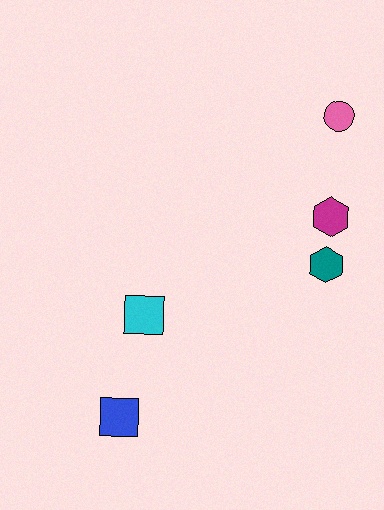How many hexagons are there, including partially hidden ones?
There are 2 hexagons.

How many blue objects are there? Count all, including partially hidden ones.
There is 1 blue object.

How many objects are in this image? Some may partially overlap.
There are 5 objects.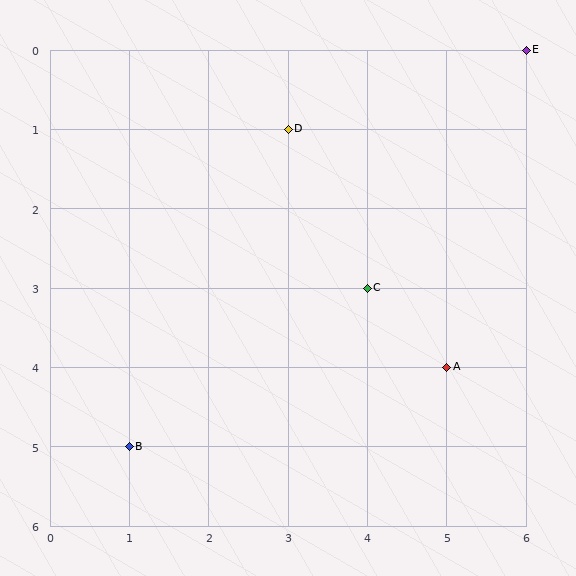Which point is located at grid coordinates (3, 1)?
Point D is at (3, 1).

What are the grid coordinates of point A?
Point A is at grid coordinates (5, 4).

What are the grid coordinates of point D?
Point D is at grid coordinates (3, 1).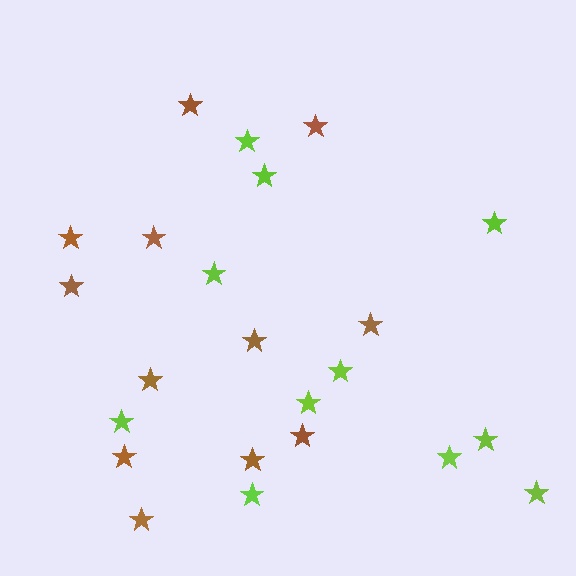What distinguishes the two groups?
There are 2 groups: one group of brown stars (12) and one group of lime stars (11).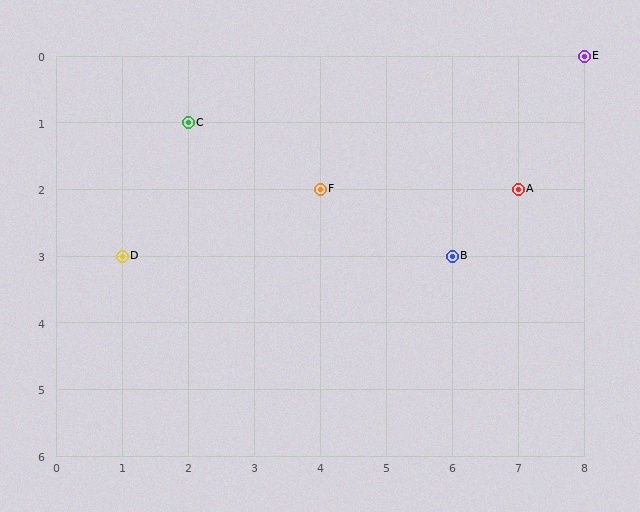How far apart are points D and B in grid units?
Points D and B are 5 columns apart.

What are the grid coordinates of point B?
Point B is at grid coordinates (6, 3).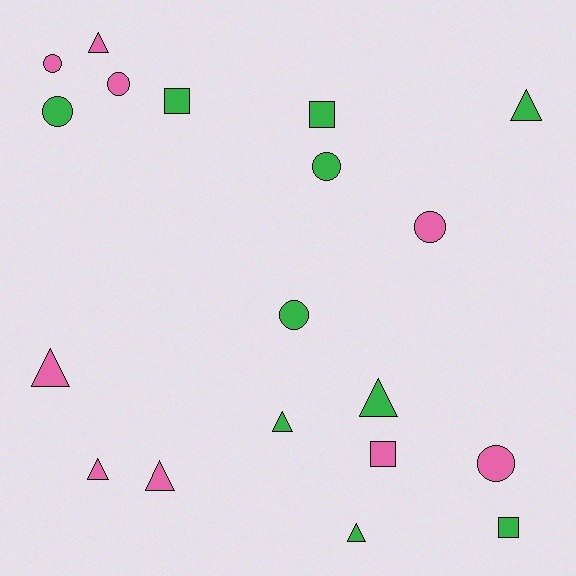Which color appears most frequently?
Green, with 10 objects.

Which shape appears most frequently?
Triangle, with 8 objects.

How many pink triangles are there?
There are 4 pink triangles.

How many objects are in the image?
There are 19 objects.